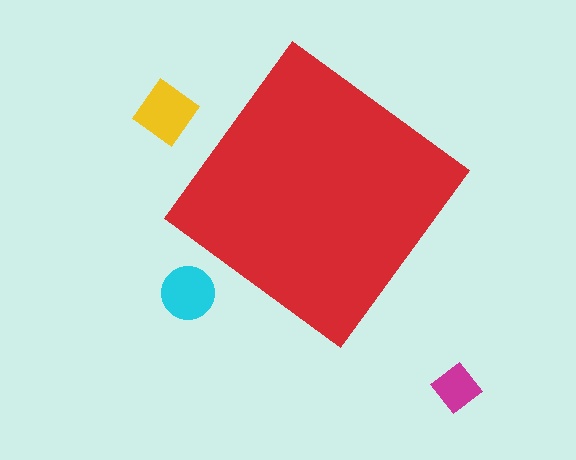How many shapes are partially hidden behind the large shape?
0 shapes are partially hidden.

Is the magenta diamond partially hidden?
No, the magenta diamond is fully visible.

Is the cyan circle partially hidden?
No, the cyan circle is fully visible.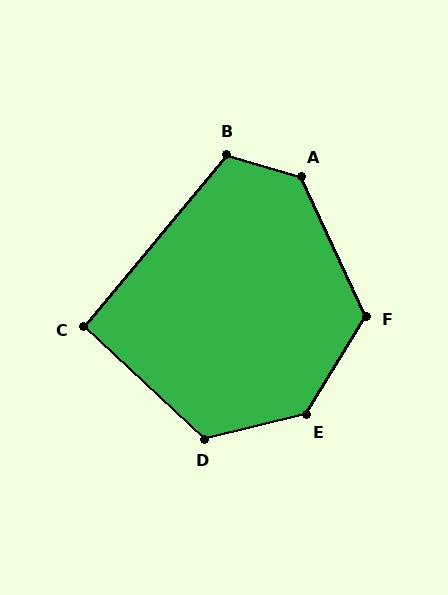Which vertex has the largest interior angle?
E, at approximately 135 degrees.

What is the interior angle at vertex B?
Approximately 113 degrees (obtuse).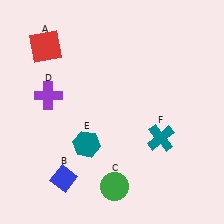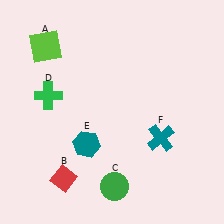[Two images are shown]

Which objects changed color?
A changed from red to lime. B changed from blue to red. D changed from purple to green.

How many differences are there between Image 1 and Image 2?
There are 3 differences between the two images.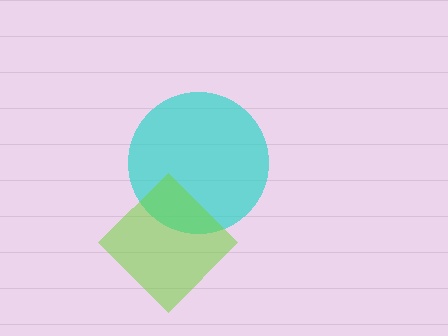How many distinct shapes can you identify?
There are 2 distinct shapes: a cyan circle, a lime diamond.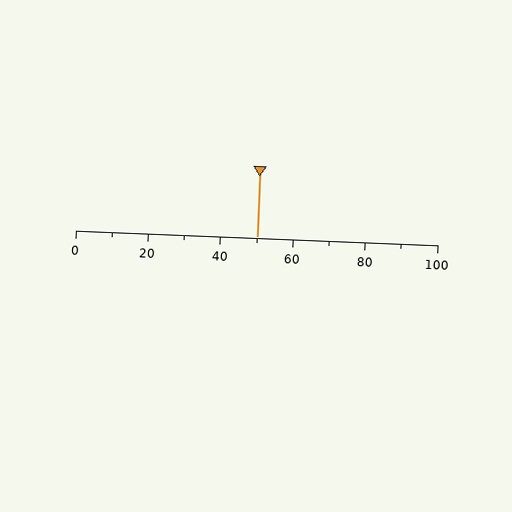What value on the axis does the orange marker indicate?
The marker indicates approximately 50.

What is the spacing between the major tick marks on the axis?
The major ticks are spaced 20 apart.